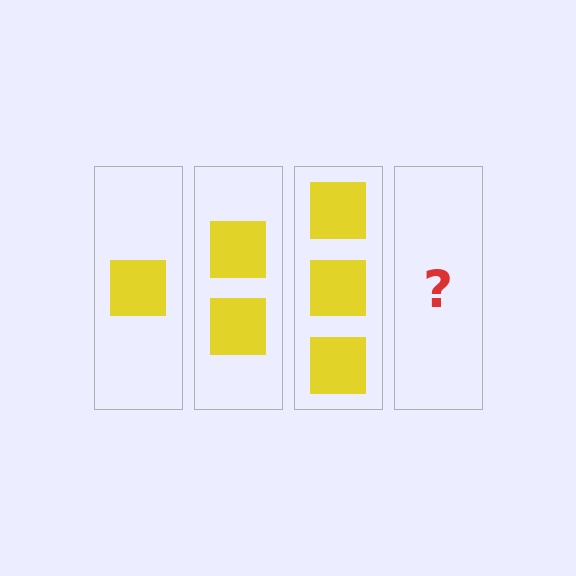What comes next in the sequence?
The next element should be 4 squares.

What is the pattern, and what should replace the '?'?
The pattern is that each step adds one more square. The '?' should be 4 squares.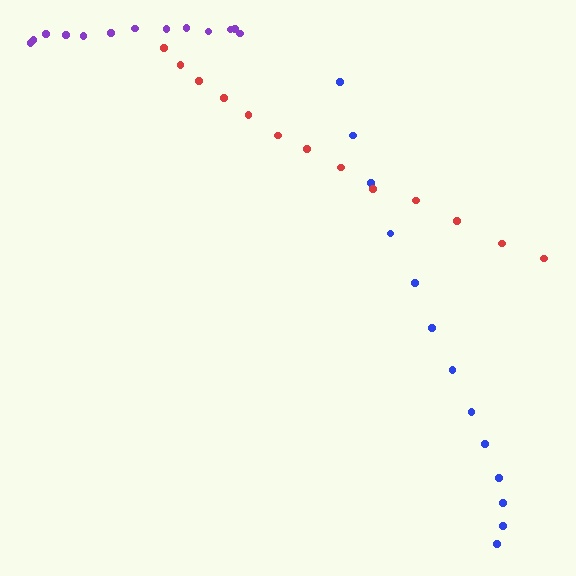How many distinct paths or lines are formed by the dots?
There are 3 distinct paths.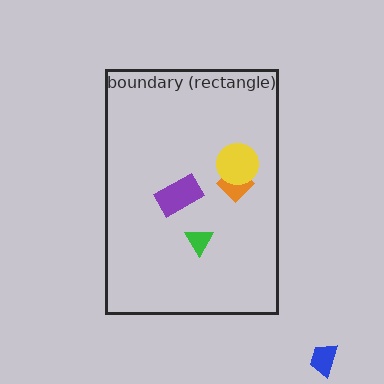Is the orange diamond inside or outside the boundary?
Inside.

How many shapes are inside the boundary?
4 inside, 1 outside.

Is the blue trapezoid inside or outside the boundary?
Outside.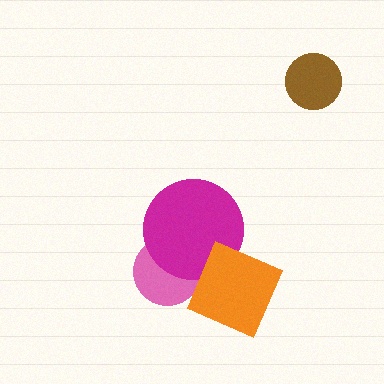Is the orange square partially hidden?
No, no other shape covers it.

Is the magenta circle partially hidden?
Yes, it is partially covered by another shape.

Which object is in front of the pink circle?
The magenta circle is in front of the pink circle.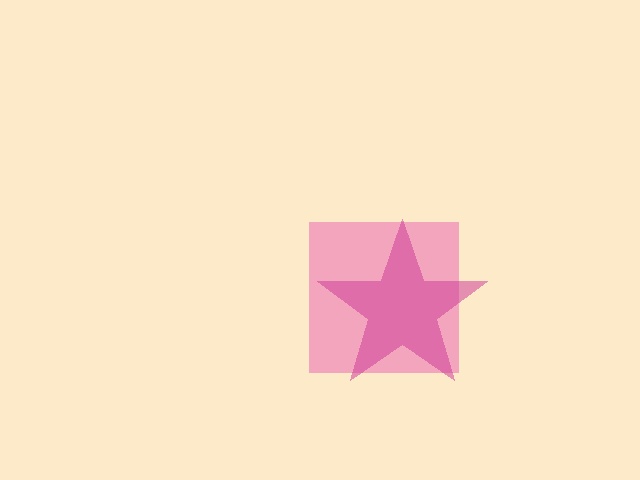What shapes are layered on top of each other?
The layered shapes are: a pink square, a magenta star.